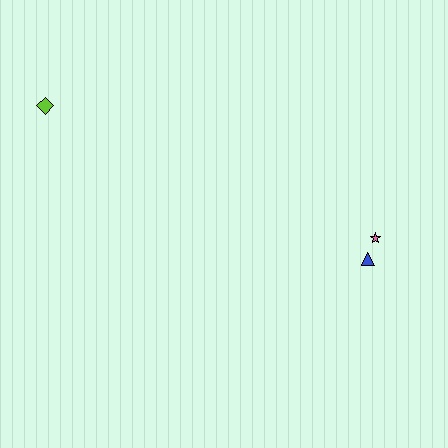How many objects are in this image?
There are 3 objects.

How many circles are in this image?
There are no circles.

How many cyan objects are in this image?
There are no cyan objects.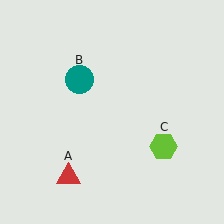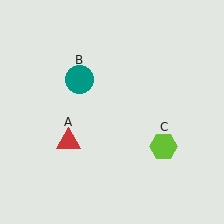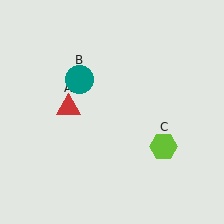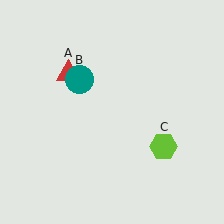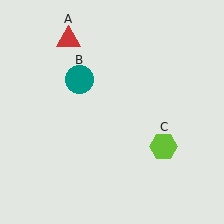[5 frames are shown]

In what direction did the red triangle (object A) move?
The red triangle (object A) moved up.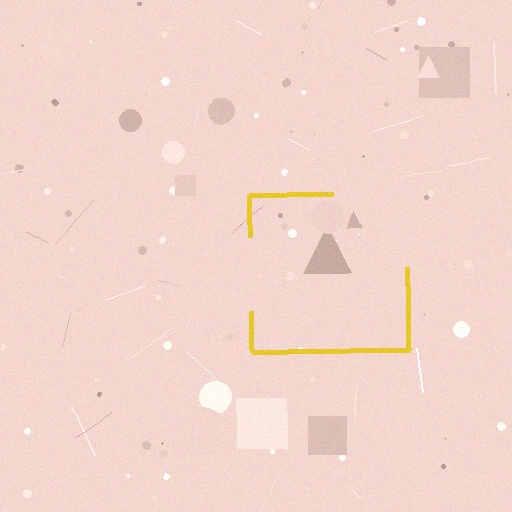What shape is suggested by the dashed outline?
The dashed outline suggests a square.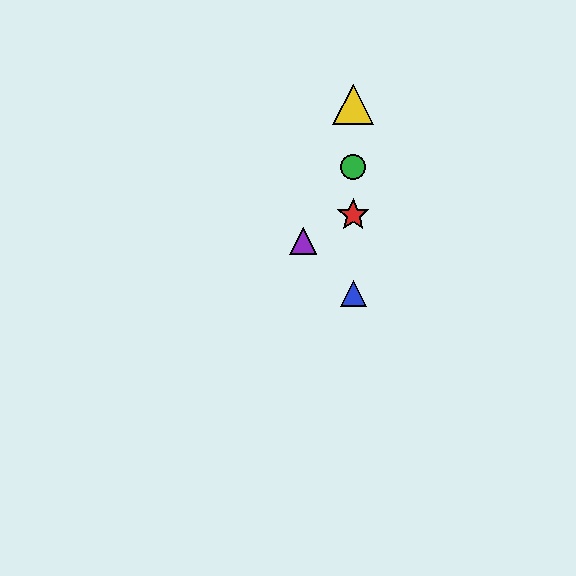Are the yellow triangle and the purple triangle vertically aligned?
No, the yellow triangle is at x≈353 and the purple triangle is at x≈303.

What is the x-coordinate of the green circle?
The green circle is at x≈353.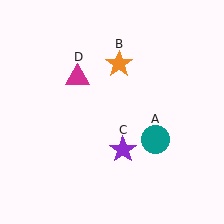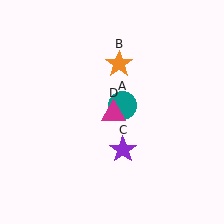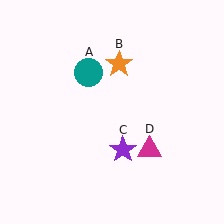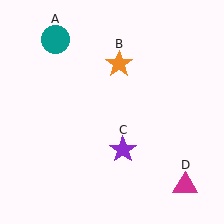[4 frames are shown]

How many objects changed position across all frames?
2 objects changed position: teal circle (object A), magenta triangle (object D).